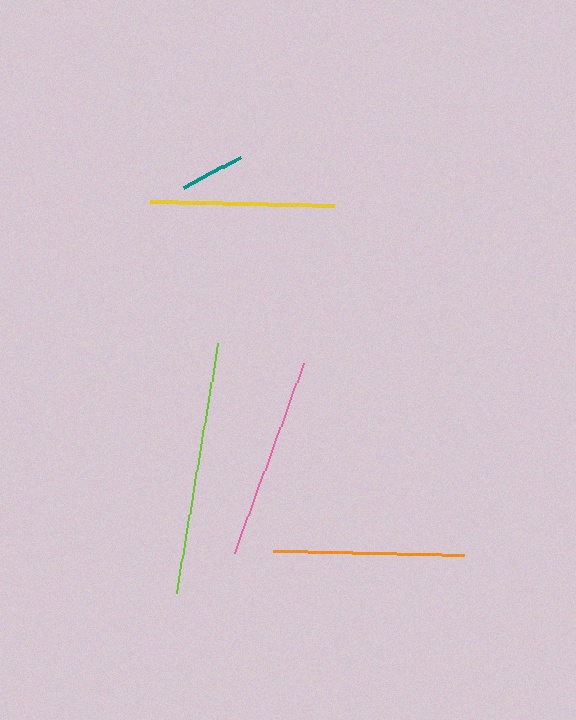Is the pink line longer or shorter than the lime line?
The lime line is longer than the pink line.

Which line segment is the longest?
The lime line is the longest at approximately 252 pixels.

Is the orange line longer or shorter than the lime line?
The lime line is longer than the orange line.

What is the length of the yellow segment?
The yellow segment is approximately 184 pixels long.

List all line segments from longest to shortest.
From longest to shortest: lime, pink, orange, yellow, teal.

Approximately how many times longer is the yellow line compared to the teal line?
The yellow line is approximately 2.9 times the length of the teal line.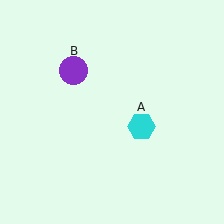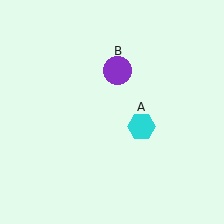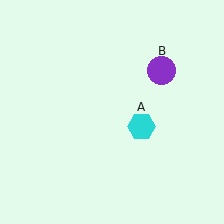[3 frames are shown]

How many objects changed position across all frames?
1 object changed position: purple circle (object B).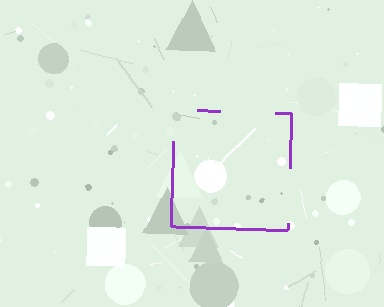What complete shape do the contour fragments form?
The contour fragments form a square.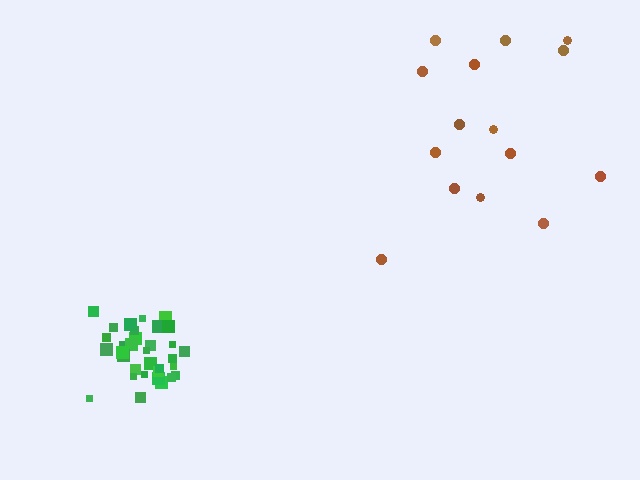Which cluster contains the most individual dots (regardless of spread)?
Green (34).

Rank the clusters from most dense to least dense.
green, brown.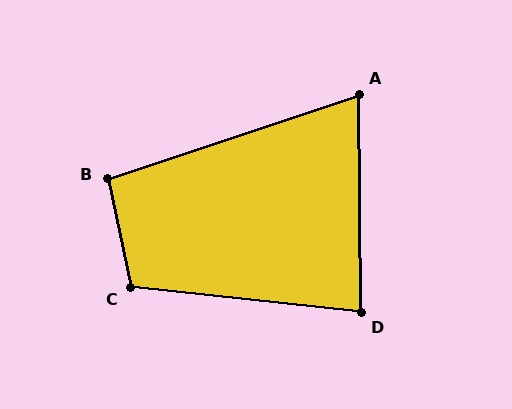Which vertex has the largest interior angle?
C, at approximately 108 degrees.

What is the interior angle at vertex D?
Approximately 83 degrees (acute).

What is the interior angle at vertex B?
Approximately 97 degrees (obtuse).